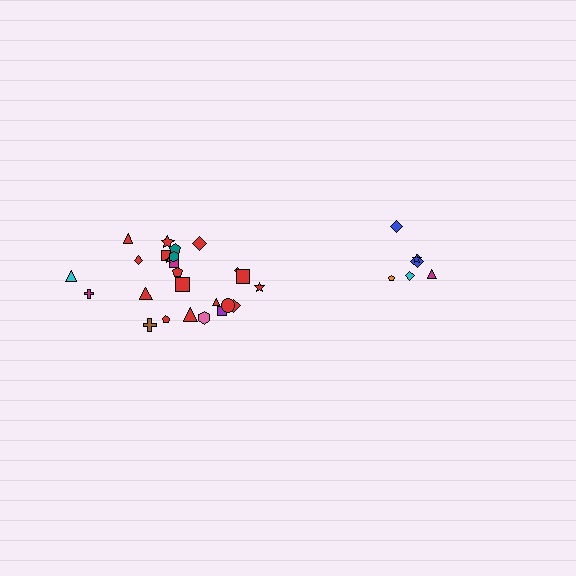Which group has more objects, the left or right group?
The left group.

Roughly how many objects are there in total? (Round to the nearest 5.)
Roughly 30 objects in total.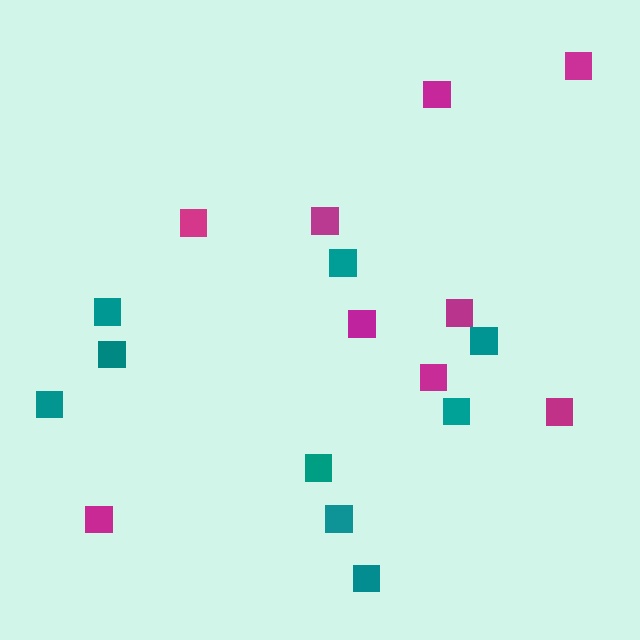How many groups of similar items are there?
There are 2 groups: one group of magenta squares (9) and one group of teal squares (9).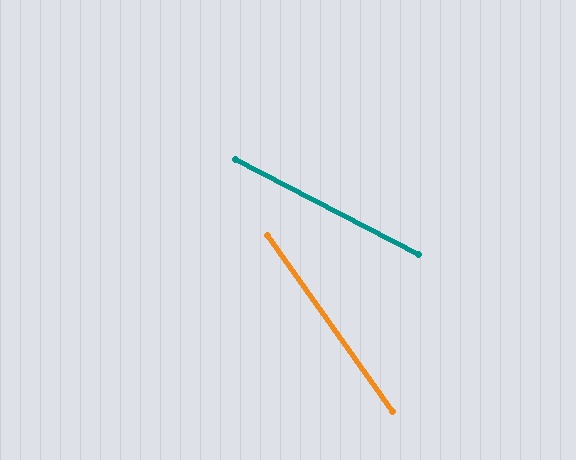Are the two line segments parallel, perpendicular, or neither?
Neither parallel nor perpendicular — they differ by about 27°.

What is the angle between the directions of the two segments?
Approximately 27 degrees.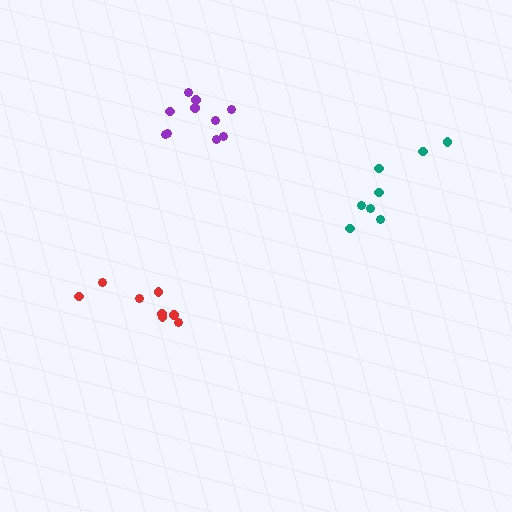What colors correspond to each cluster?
The clusters are colored: purple, teal, red.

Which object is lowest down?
The red cluster is bottommost.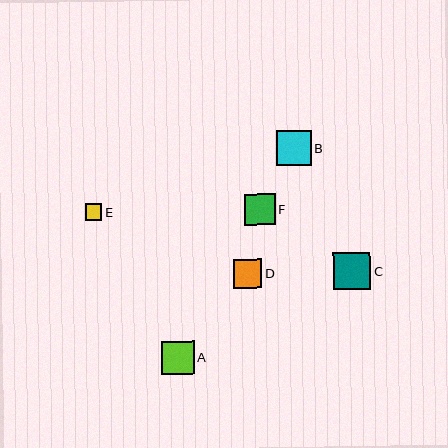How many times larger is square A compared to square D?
Square A is approximately 1.2 times the size of square D.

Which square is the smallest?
Square E is the smallest with a size of approximately 16 pixels.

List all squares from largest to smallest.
From largest to smallest: C, B, A, F, D, E.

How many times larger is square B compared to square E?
Square B is approximately 2.1 times the size of square E.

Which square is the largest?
Square C is the largest with a size of approximately 37 pixels.